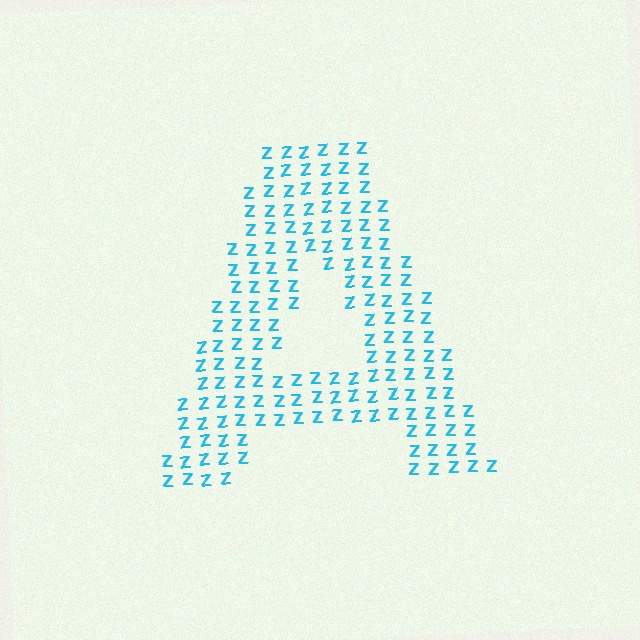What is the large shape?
The large shape is the letter A.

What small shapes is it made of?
It is made of small letter Z's.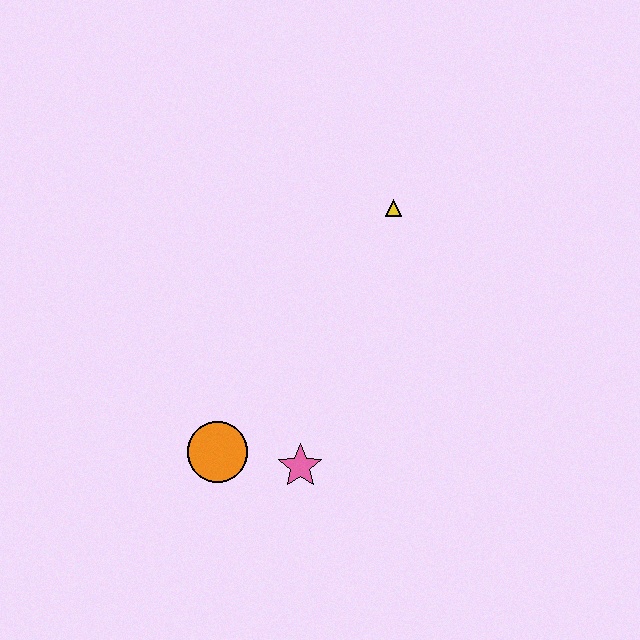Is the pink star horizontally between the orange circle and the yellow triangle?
Yes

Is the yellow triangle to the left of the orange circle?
No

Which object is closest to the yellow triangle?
The pink star is closest to the yellow triangle.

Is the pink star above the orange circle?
No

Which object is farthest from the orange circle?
The yellow triangle is farthest from the orange circle.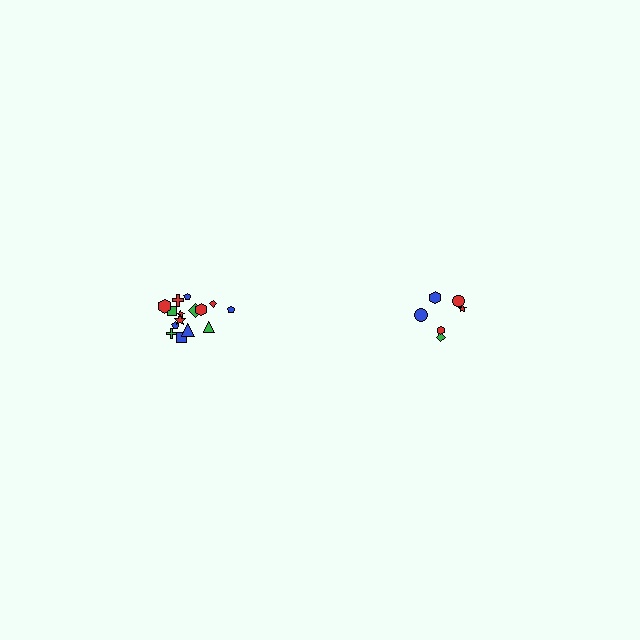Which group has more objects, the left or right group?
The left group.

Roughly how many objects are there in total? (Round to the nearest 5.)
Roughly 20 objects in total.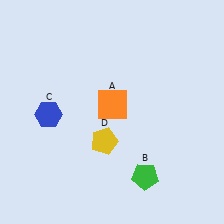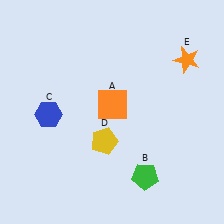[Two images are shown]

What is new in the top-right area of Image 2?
An orange star (E) was added in the top-right area of Image 2.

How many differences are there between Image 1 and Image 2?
There is 1 difference between the two images.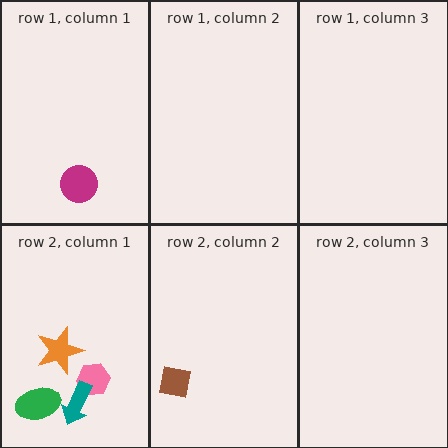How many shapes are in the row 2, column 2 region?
1.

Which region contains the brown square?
The row 2, column 2 region.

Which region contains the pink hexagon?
The row 2, column 1 region.